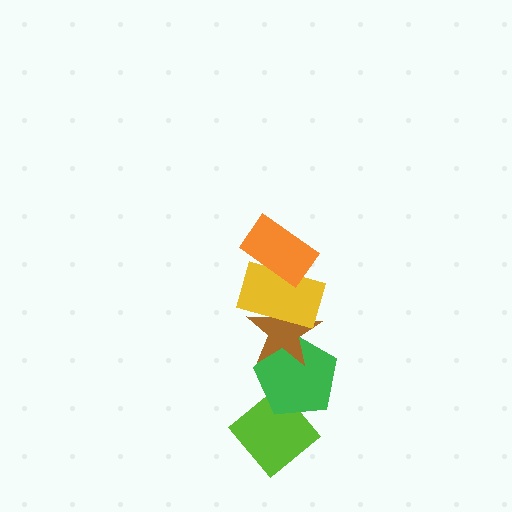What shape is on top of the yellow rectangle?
The orange rectangle is on top of the yellow rectangle.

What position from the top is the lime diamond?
The lime diamond is 5th from the top.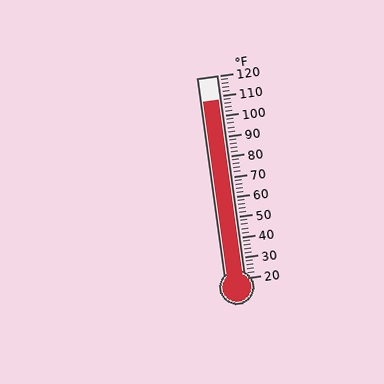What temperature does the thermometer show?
The thermometer shows approximately 108°F.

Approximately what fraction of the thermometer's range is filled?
The thermometer is filled to approximately 90% of its range.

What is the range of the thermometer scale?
The thermometer scale ranges from 20°F to 120°F.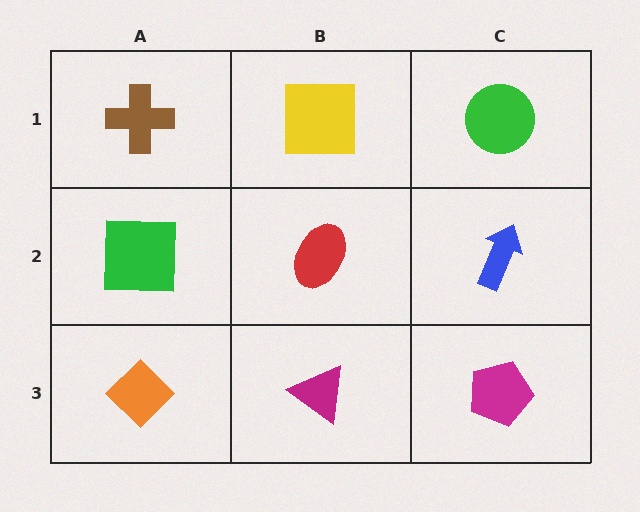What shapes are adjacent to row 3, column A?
A green square (row 2, column A), a magenta triangle (row 3, column B).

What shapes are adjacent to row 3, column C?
A blue arrow (row 2, column C), a magenta triangle (row 3, column B).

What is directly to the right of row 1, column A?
A yellow square.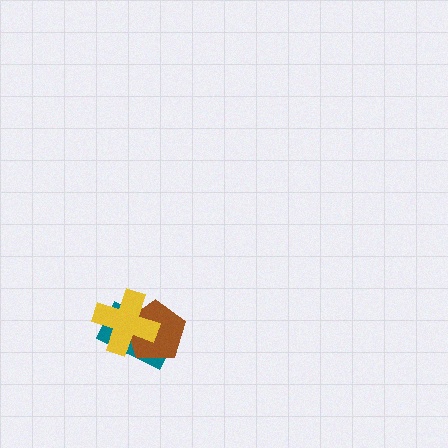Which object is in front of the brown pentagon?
The yellow cross is in front of the brown pentagon.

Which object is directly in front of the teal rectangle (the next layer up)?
The brown pentagon is directly in front of the teal rectangle.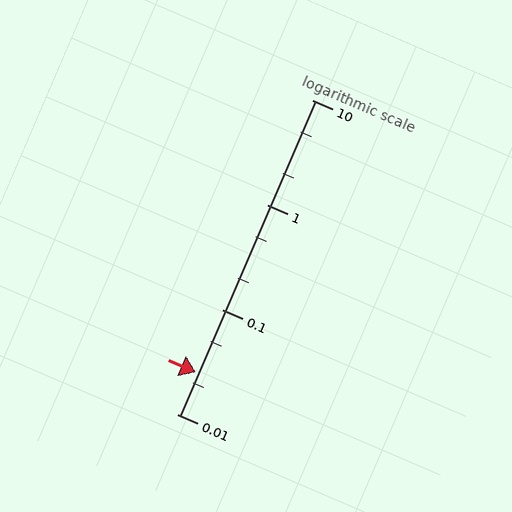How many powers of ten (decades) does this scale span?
The scale spans 3 decades, from 0.01 to 10.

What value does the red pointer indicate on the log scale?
The pointer indicates approximately 0.025.